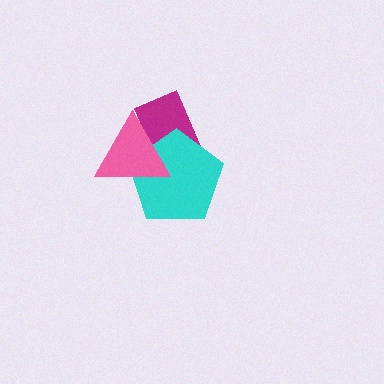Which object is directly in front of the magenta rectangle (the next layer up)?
The cyan pentagon is directly in front of the magenta rectangle.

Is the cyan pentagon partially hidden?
Yes, it is partially covered by another shape.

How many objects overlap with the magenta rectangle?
2 objects overlap with the magenta rectangle.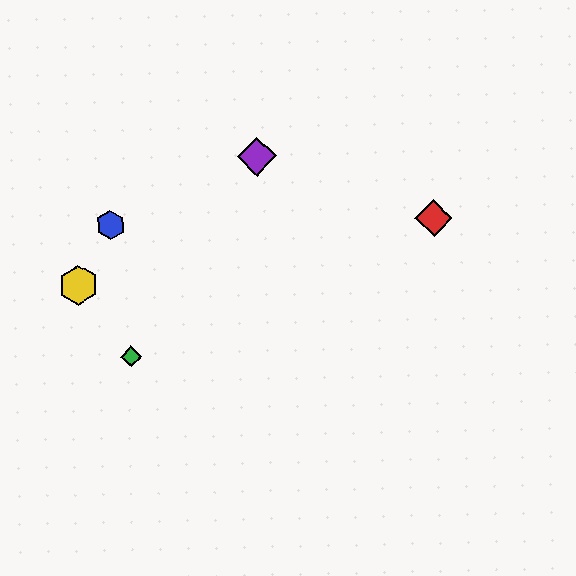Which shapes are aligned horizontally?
The red diamond, the blue hexagon are aligned horizontally.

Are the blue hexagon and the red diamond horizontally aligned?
Yes, both are at y≈225.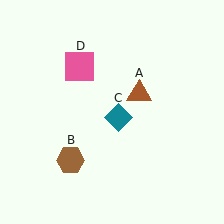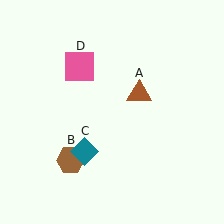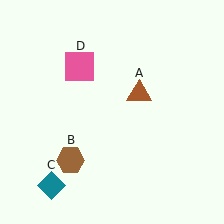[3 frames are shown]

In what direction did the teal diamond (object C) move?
The teal diamond (object C) moved down and to the left.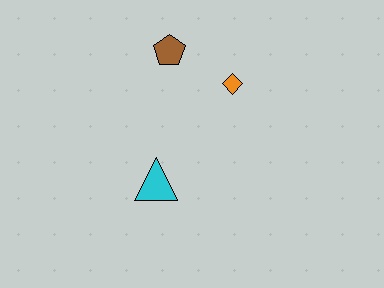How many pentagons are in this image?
There is 1 pentagon.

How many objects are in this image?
There are 3 objects.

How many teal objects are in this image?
There are no teal objects.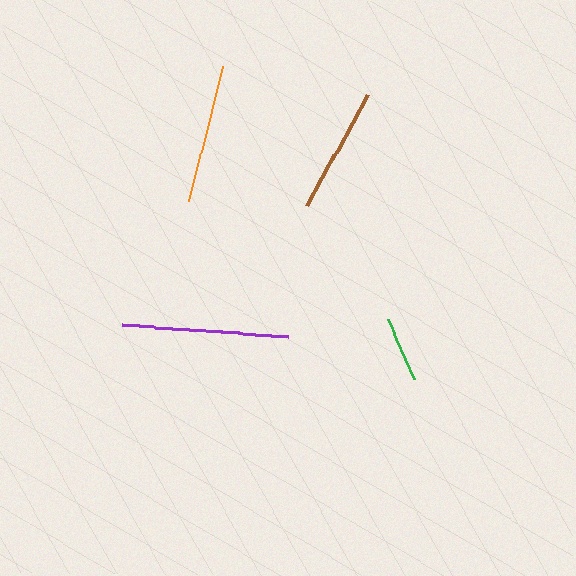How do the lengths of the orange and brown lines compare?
The orange and brown lines are approximately the same length.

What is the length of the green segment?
The green segment is approximately 66 pixels long.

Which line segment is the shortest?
The green line is the shortest at approximately 66 pixels.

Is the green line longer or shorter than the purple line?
The purple line is longer than the green line.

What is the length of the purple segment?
The purple segment is approximately 167 pixels long.